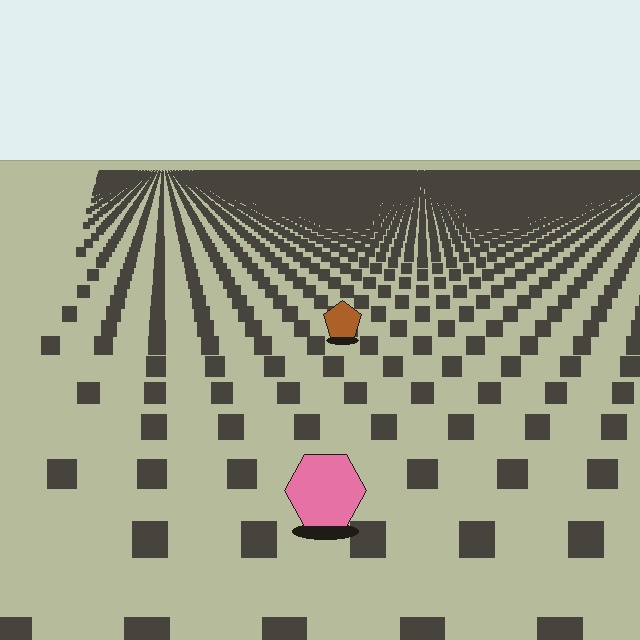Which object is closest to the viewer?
The pink hexagon is closest. The texture marks near it are larger and more spread out.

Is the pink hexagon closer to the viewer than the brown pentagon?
Yes. The pink hexagon is closer — you can tell from the texture gradient: the ground texture is coarser near it.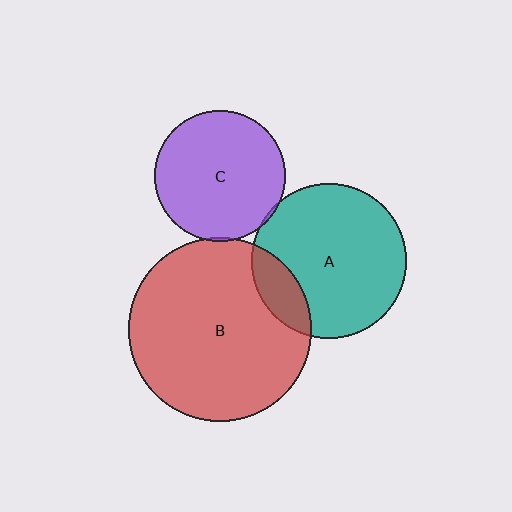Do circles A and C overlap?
Yes.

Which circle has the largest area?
Circle B (red).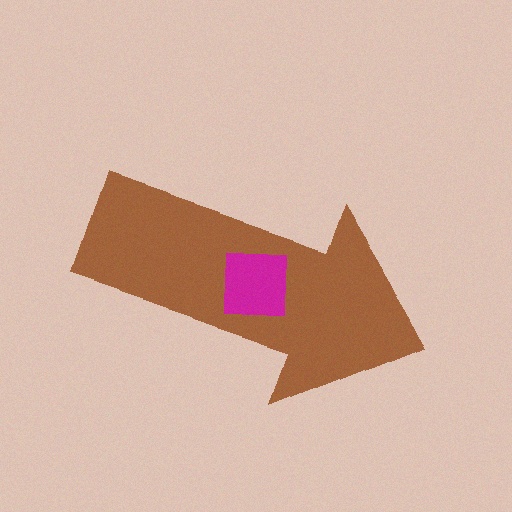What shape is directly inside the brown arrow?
The magenta square.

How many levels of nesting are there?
2.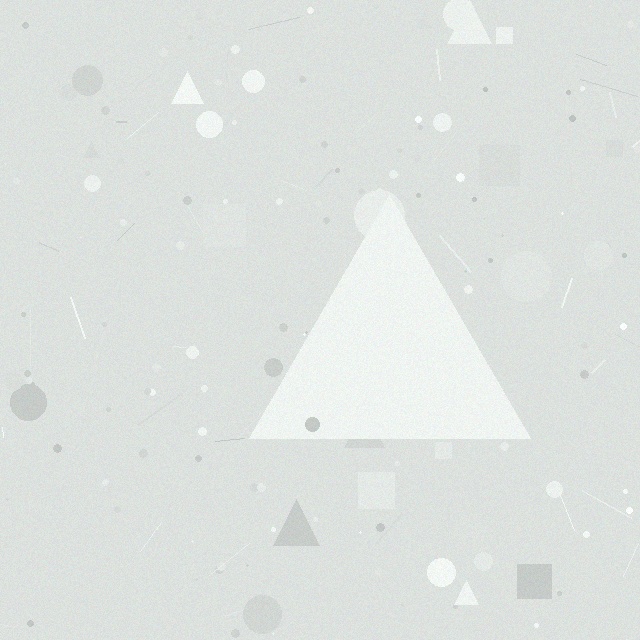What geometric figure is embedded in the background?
A triangle is embedded in the background.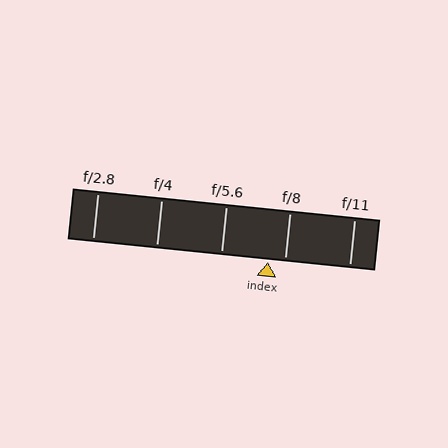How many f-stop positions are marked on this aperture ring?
There are 5 f-stop positions marked.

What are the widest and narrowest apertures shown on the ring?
The widest aperture shown is f/2.8 and the narrowest is f/11.